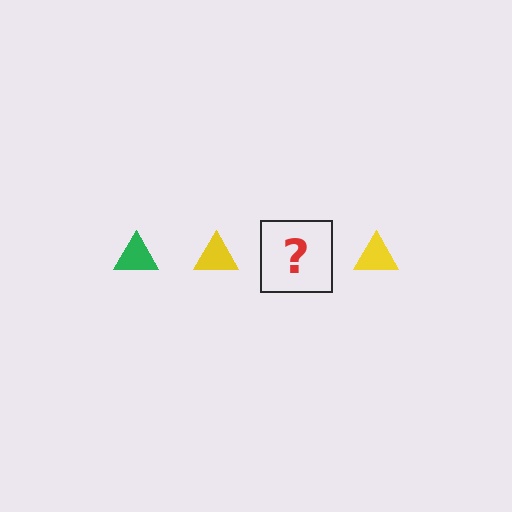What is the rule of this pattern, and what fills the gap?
The rule is that the pattern cycles through green, yellow triangles. The gap should be filled with a green triangle.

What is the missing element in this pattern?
The missing element is a green triangle.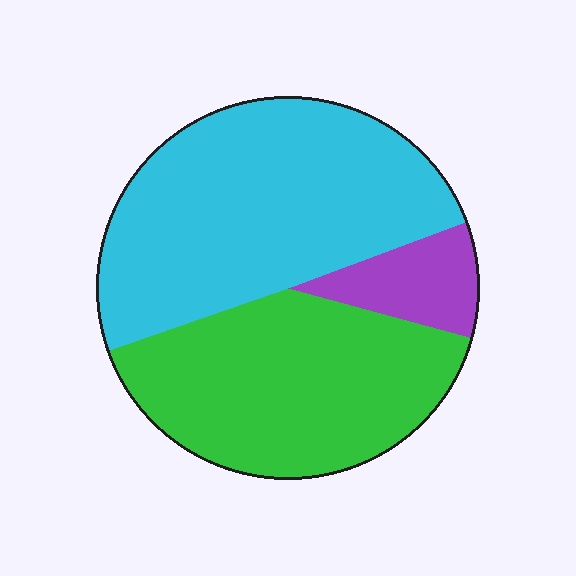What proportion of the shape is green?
Green covers 40% of the shape.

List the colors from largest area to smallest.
From largest to smallest: cyan, green, purple.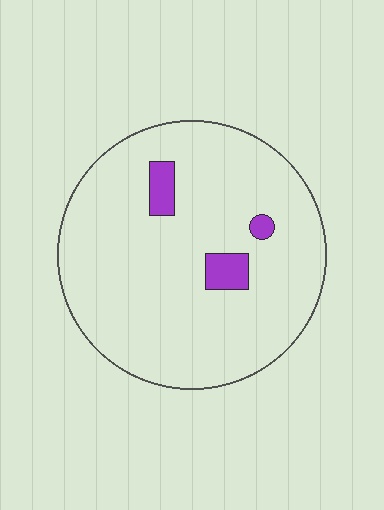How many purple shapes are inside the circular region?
3.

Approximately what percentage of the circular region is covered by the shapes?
Approximately 5%.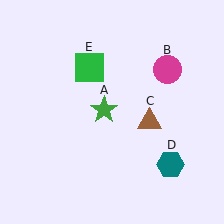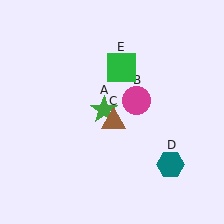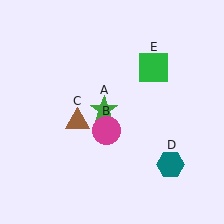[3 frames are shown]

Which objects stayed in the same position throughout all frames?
Green star (object A) and teal hexagon (object D) remained stationary.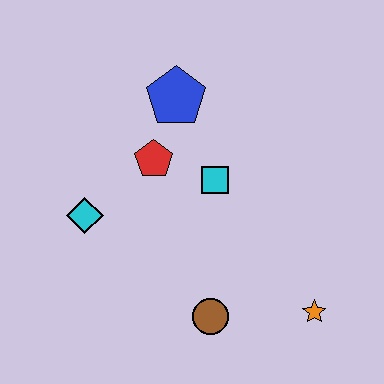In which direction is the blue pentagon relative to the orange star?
The blue pentagon is above the orange star.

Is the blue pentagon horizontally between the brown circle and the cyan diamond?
Yes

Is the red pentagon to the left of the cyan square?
Yes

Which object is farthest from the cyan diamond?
The orange star is farthest from the cyan diamond.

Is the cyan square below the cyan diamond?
No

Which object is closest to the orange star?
The brown circle is closest to the orange star.